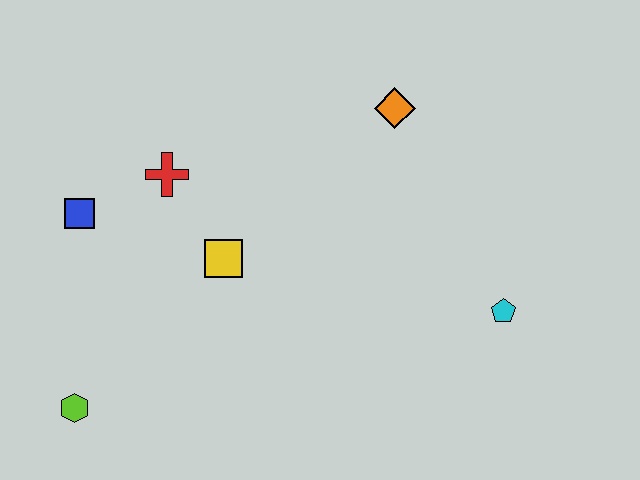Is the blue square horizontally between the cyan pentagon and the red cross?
No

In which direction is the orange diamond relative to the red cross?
The orange diamond is to the right of the red cross.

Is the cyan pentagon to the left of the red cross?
No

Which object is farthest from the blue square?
The cyan pentagon is farthest from the blue square.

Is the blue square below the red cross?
Yes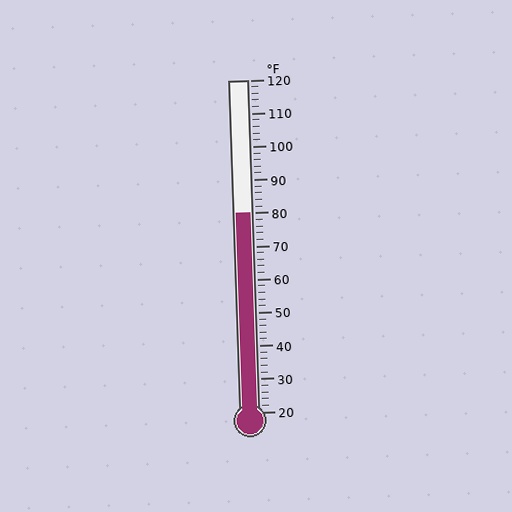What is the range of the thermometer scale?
The thermometer scale ranges from 20°F to 120°F.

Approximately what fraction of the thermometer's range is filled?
The thermometer is filled to approximately 60% of its range.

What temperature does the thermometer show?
The thermometer shows approximately 80°F.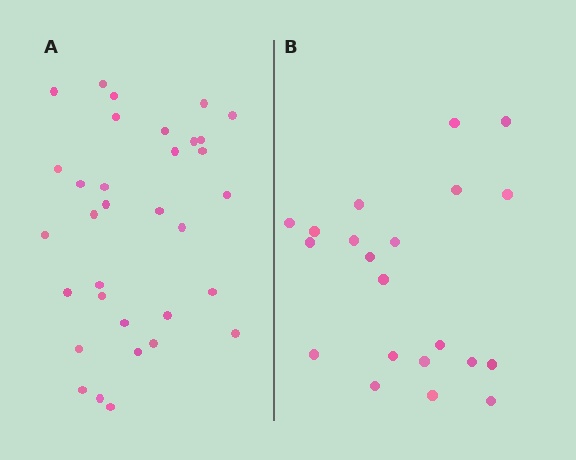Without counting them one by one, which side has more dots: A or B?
Region A (the left region) has more dots.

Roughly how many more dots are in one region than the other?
Region A has roughly 12 or so more dots than region B.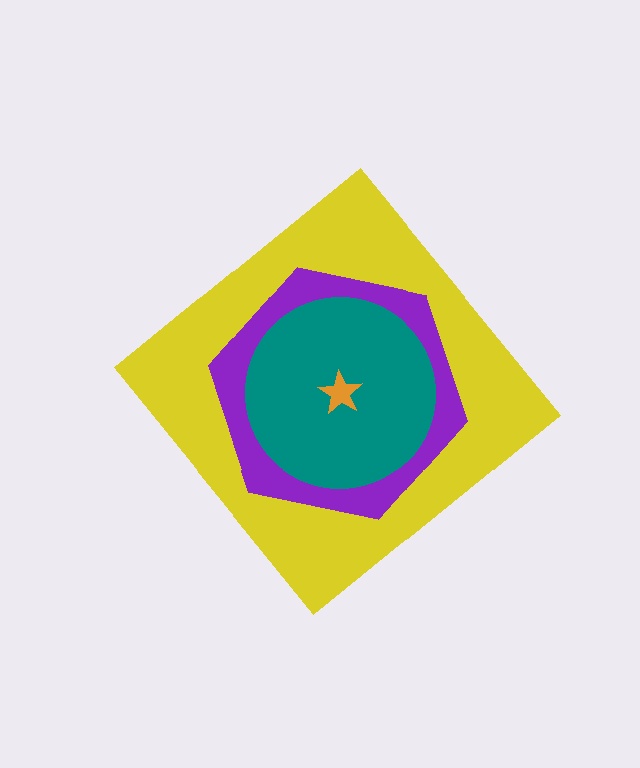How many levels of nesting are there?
4.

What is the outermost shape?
The yellow diamond.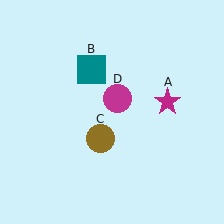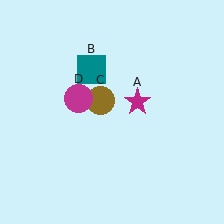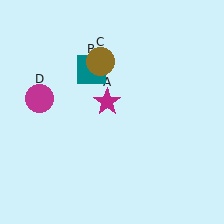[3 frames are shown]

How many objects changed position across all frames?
3 objects changed position: magenta star (object A), brown circle (object C), magenta circle (object D).